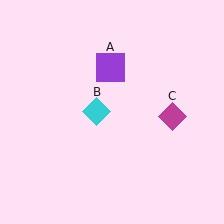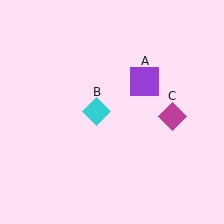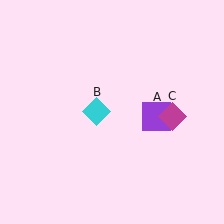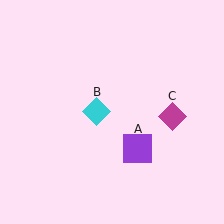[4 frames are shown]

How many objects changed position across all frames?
1 object changed position: purple square (object A).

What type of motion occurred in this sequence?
The purple square (object A) rotated clockwise around the center of the scene.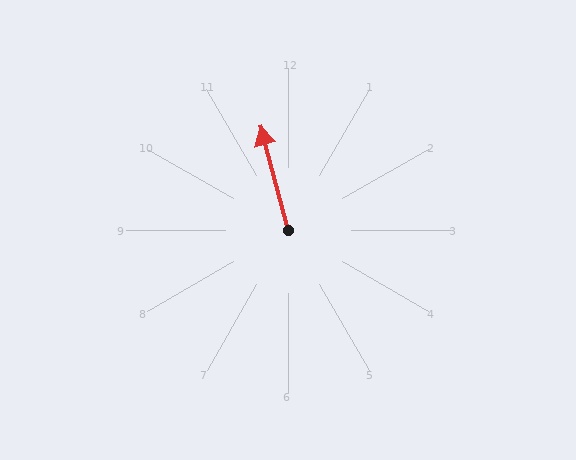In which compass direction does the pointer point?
North.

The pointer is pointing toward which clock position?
Roughly 12 o'clock.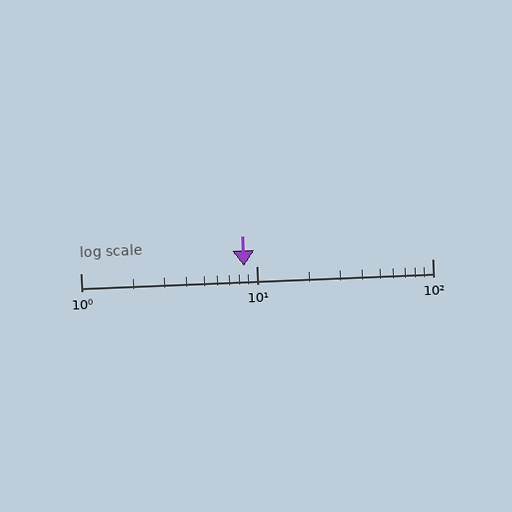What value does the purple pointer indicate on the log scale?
The pointer indicates approximately 8.5.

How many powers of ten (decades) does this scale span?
The scale spans 2 decades, from 1 to 100.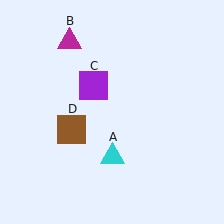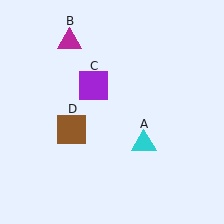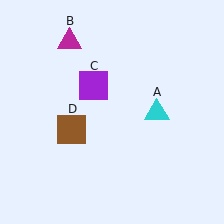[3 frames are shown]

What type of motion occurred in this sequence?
The cyan triangle (object A) rotated counterclockwise around the center of the scene.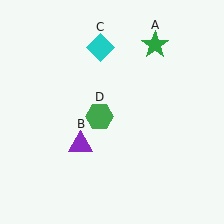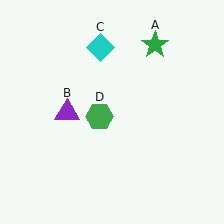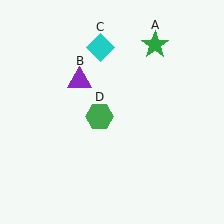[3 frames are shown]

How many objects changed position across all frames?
1 object changed position: purple triangle (object B).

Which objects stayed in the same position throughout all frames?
Green star (object A) and cyan diamond (object C) and green hexagon (object D) remained stationary.